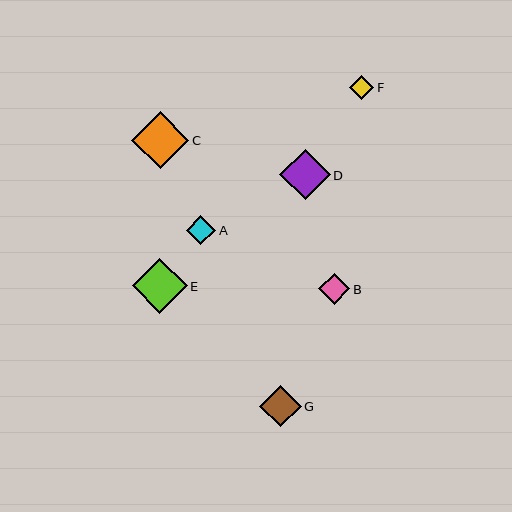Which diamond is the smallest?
Diamond F is the smallest with a size of approximately 24 pixels.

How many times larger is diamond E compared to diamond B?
Diamond E is approximately 1.8 times the size of diamond B.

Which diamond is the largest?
Diamond C is the largest with a size of approximately 57 pixels.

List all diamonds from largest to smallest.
From largest to smallest: C, E, D, G, B, A, F.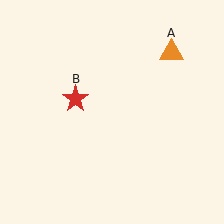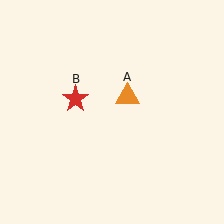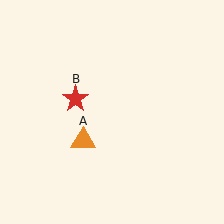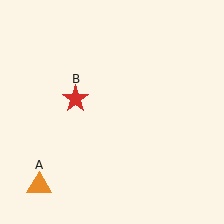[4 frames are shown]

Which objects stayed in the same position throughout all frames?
Red star (object B) remained stationary.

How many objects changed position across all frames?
1 object changed position: orange triangle (object A).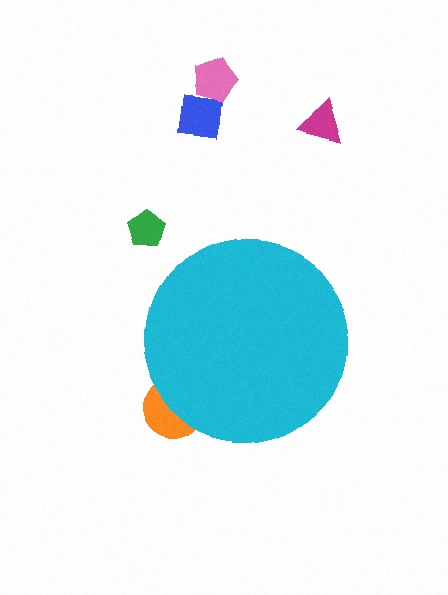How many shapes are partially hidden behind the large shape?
1 shape is partially hidden.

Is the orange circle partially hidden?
Yes, the orange circle is partially hidden behind the cyan circle.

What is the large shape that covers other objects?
A cyan circle.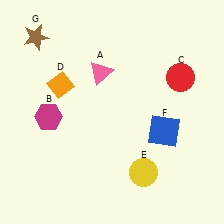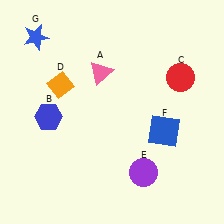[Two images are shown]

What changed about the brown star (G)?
In Image 1, G is brown. In Image 2, it changed to blue.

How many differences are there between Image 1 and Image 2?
There are 3 differences between the two images.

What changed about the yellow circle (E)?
In Image 1, E is yellow. In Image 2, it changed to purple.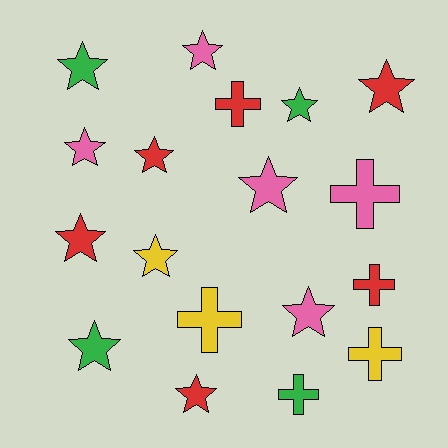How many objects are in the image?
There are 18 objects.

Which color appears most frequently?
Red, with 6 objects.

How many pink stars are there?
There are 4 pink stars.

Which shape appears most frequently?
Star, with 12 objects.